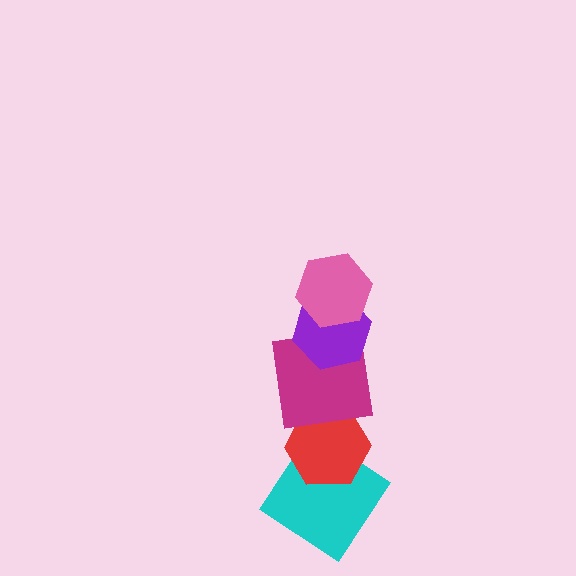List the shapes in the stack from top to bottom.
From top to bottom: the pink hexagon, the purple hexagon, the magenta square, the red hexagon, the cyan diamond.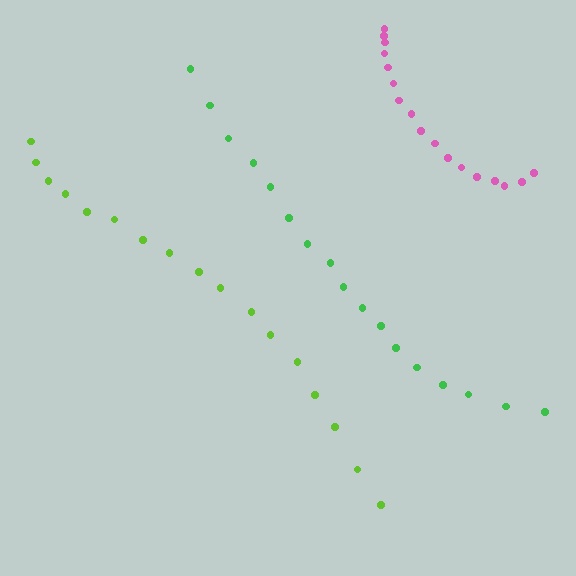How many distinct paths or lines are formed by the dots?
There are 3 distinct paths.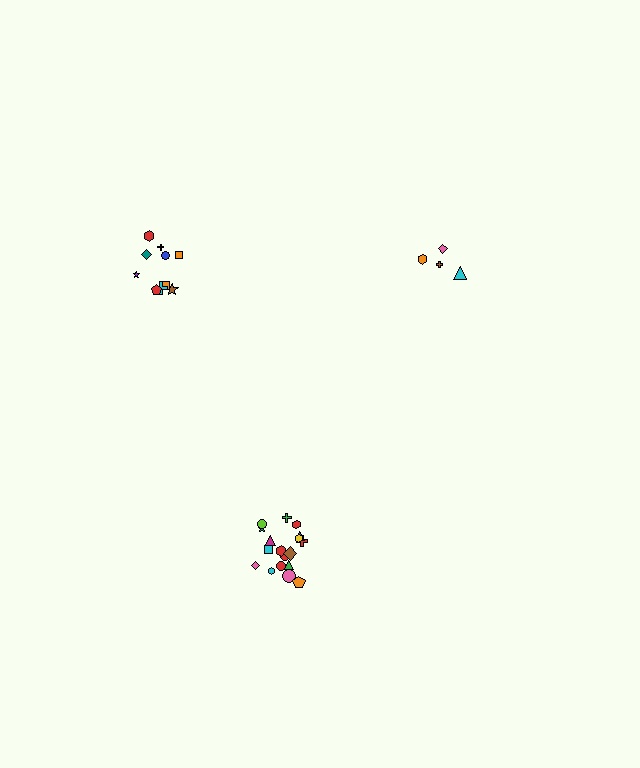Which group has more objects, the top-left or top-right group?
The top-left group.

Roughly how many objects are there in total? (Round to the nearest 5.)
Roughly 30 objects in total.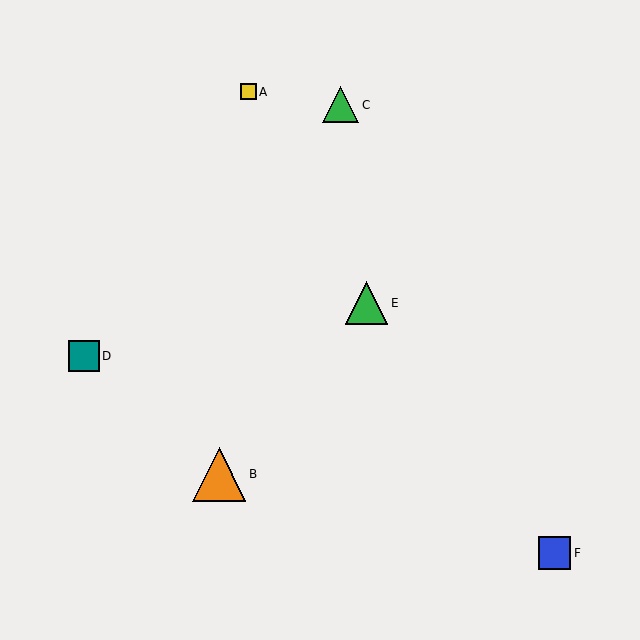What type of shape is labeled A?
Shape A is a yellow square.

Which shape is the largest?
The orange triangle (labeled B) is the largest.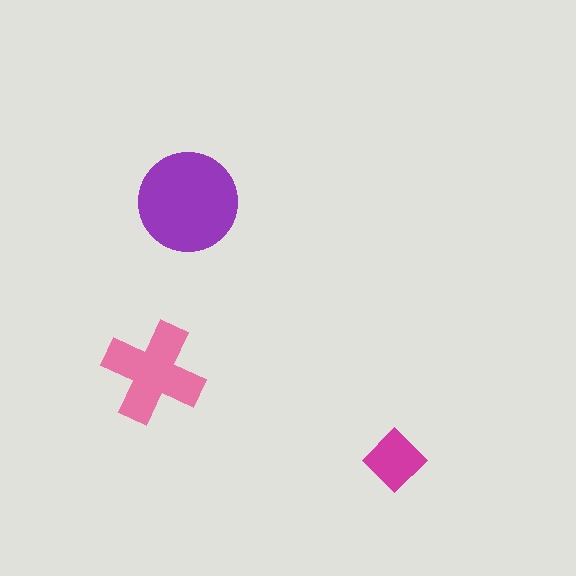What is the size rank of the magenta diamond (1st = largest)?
3rd.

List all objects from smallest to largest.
The magenta diamond, the pink cross, the purple circle.